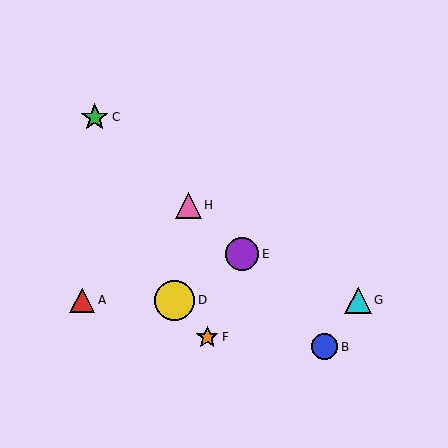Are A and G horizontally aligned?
Yes, both are at y≈300.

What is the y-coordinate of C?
Object C is at y≈117.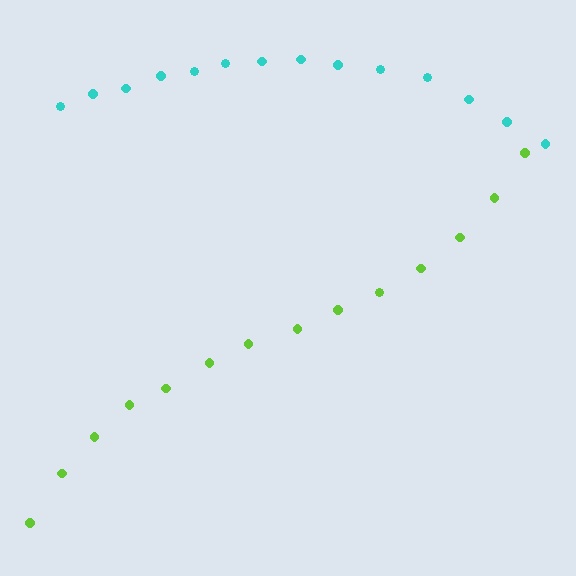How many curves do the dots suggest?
There are 2 distinct paths.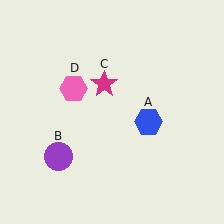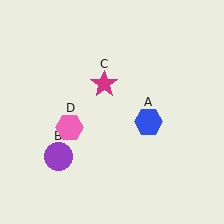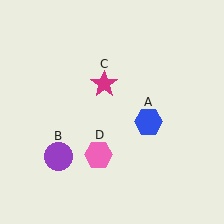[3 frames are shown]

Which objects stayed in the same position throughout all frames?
Blue hexagon (object A) and purple circle (object B) and magenta star (object C) remained stationary.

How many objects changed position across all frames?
1 object changed position: pink hexagon (object D).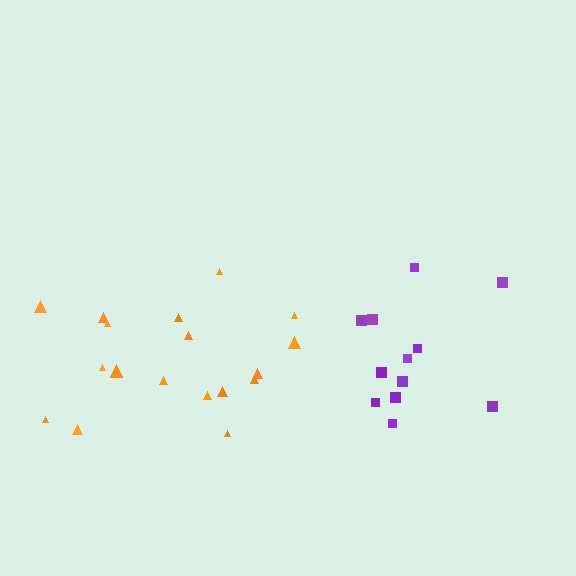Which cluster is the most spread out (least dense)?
Orange.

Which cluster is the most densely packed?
Purple.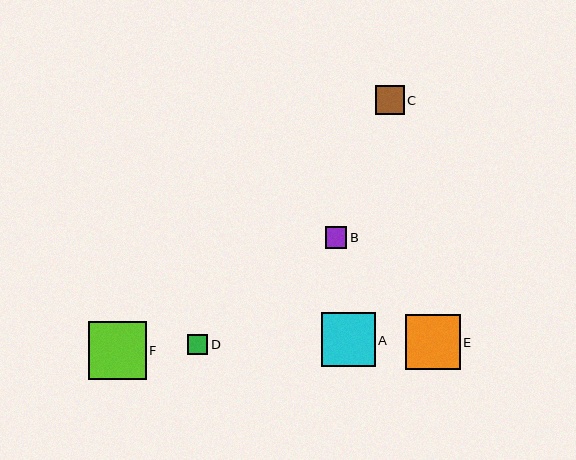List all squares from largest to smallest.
From largest to smallest: F, E, A, C, B, D.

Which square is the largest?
Square F is the largest with a size of approximately 58 pixels.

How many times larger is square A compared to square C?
Square A is approximately 1.9 times the size of square C.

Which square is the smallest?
Square D is the smallest with a size of approximately 20 pixels.